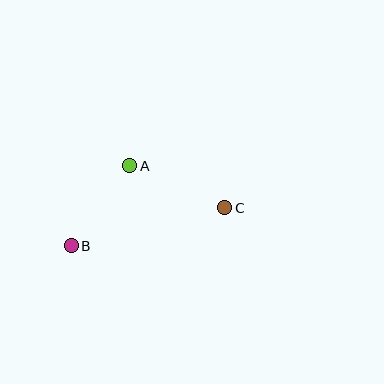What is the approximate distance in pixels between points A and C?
The distance between A and C is approximately 104 pixels.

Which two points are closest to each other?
Points A and B are closest to each other.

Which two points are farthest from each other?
Points B and C are farthest from each other.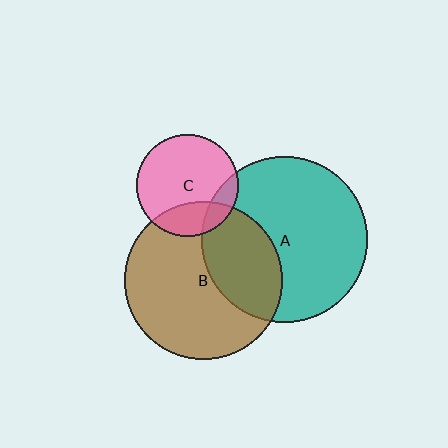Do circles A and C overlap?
Yes.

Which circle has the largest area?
Circle A (teal).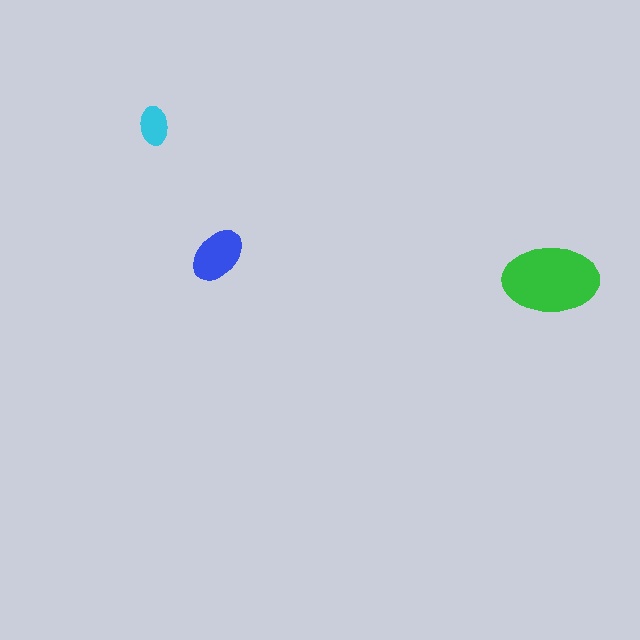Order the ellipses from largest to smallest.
the green one, the blue one, the cyan one.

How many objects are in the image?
There are 3 objects in the image.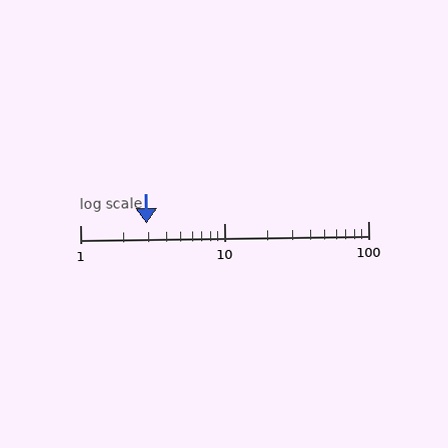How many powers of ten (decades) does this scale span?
The scale spans 2 decades, from 1 to 100.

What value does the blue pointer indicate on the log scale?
The pointer indicates approximately 2.9.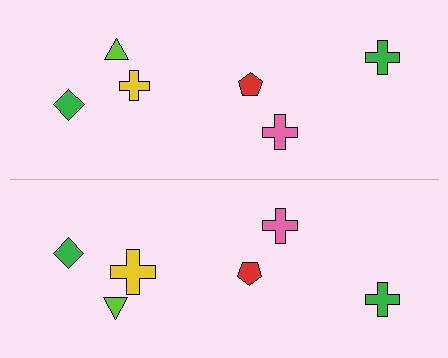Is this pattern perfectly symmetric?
No, the pattern is not perfectly symmetric. The yellow cross on the bottom side has a different size than its mirror counterpart.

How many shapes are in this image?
There are 12 shapes in this image.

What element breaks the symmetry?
The yellow cross on the bottom side has a different size than its mirror counterpart.